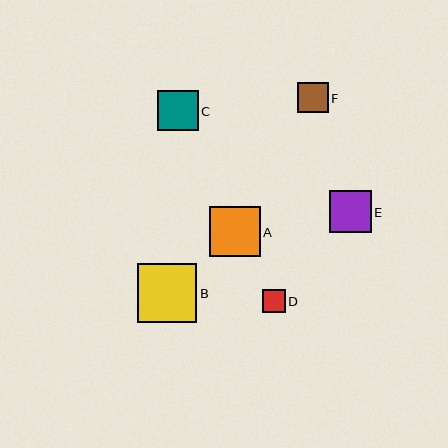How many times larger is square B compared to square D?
Square B is approximately 2.7 times the size of square D.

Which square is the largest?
Square B is the largest with a size of approximately 60 pixels.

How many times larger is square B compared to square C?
Square B is approximately 1.5 times the size of square C.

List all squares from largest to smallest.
From largest to smallest: B, A, E, C, F, D.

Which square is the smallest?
Square D is the smallest with a size of approximately 22 pixels.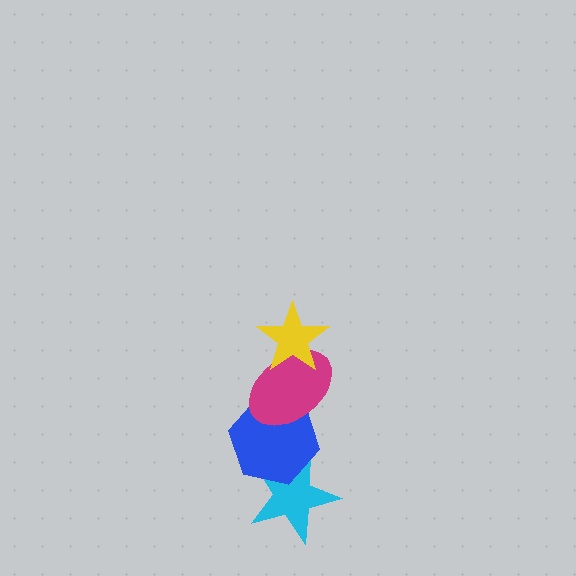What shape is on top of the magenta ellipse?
The yellow star is on top of the magenta ellipse.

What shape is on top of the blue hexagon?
The magenta ellipse is on top of the blue hexagon.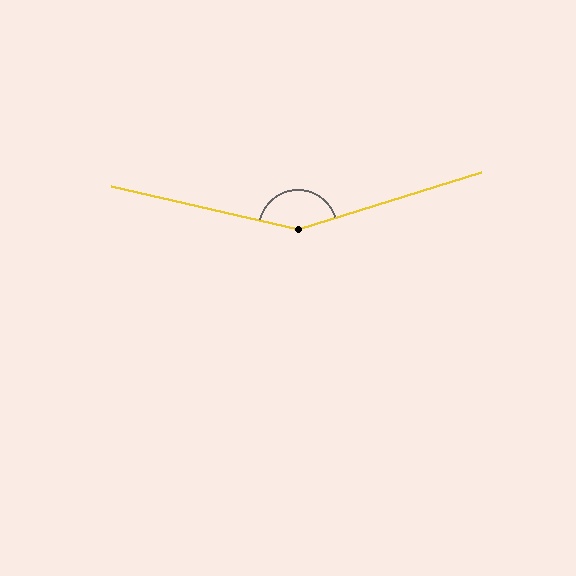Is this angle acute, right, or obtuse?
It is obtuse.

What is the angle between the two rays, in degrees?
Approximately 150 degrees.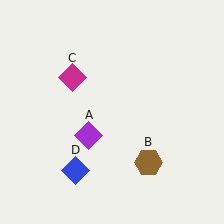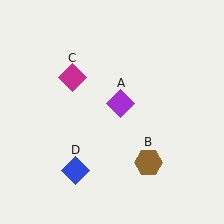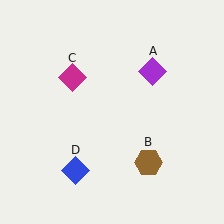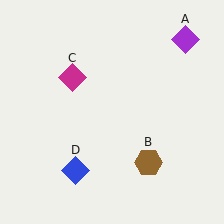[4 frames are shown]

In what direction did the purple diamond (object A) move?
The purple diamond (object A) moved up and to the right.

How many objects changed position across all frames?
1 object changed position: purple diamond (object A).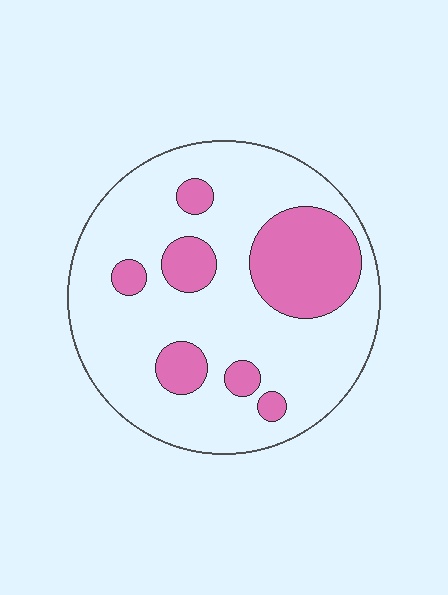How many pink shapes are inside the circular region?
7.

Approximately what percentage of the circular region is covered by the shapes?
Approximately 25%.